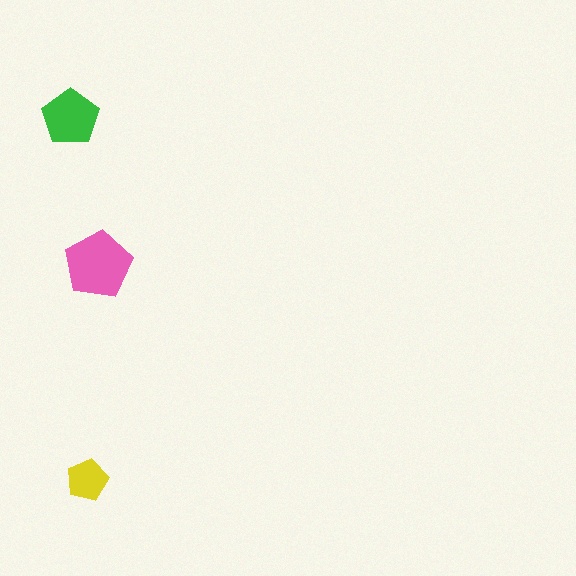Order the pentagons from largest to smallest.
the pink one, the green one, the yellow one.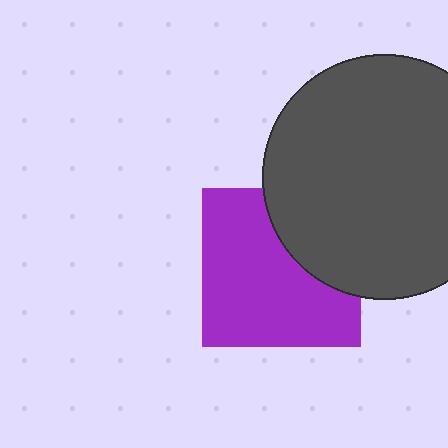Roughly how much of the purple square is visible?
Most of it is visible (roughly 69%).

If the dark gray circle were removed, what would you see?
You would see the complete purple square.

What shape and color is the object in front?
The object in front is a dark gray circle.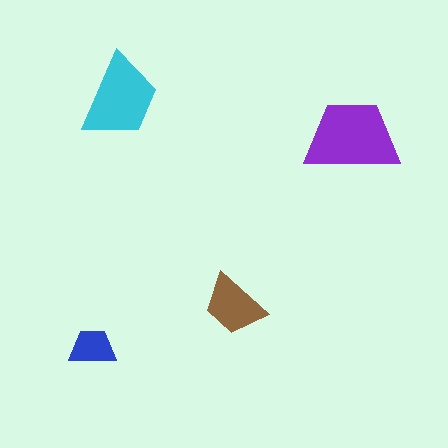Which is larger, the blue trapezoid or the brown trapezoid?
The brown one.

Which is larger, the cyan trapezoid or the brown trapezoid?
The cyan one.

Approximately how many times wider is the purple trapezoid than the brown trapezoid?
About 1.5 times wider.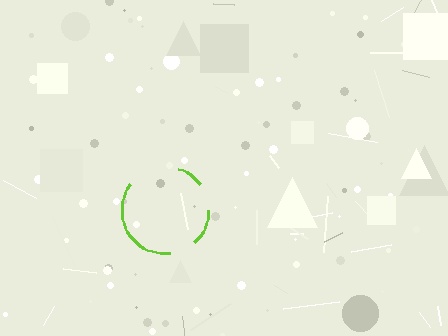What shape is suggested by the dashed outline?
The dashed outline suggests a circle.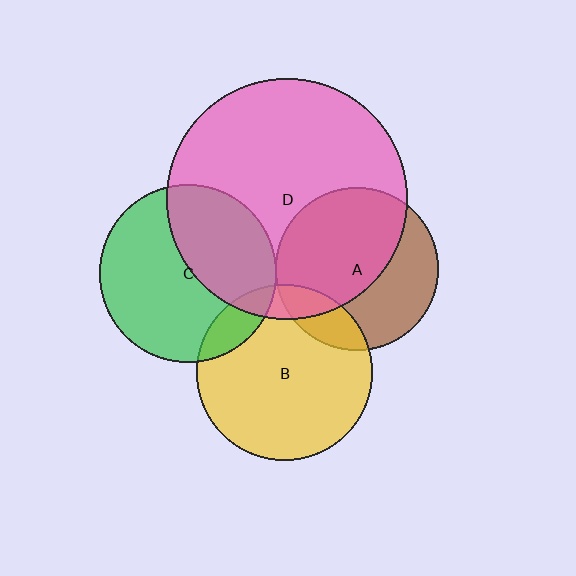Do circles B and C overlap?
Yes.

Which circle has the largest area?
Circle D (pink).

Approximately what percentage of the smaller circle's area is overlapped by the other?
Approximately 10%.